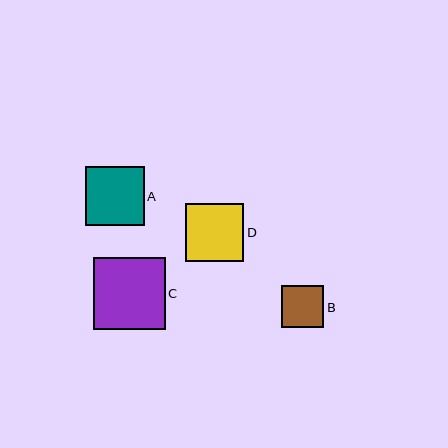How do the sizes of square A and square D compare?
Square A and square D are approximately the same size.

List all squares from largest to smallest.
From largest to smallest: C, A, D, B.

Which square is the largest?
Square C is the largest with a size of approximately 72 pixels.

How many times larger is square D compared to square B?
Square D is approximately 1.4 times the size of square B.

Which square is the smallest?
Square B is the smallest with a size of approximately 42 pixels.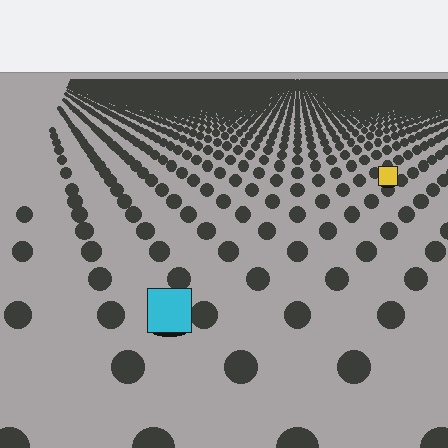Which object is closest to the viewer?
The cyan square is closest. The texture marks near it are larger and more spread out.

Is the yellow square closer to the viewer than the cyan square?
No. The cyan square is closer — you can tell from the texture gradient: the ground texture is coarser near it.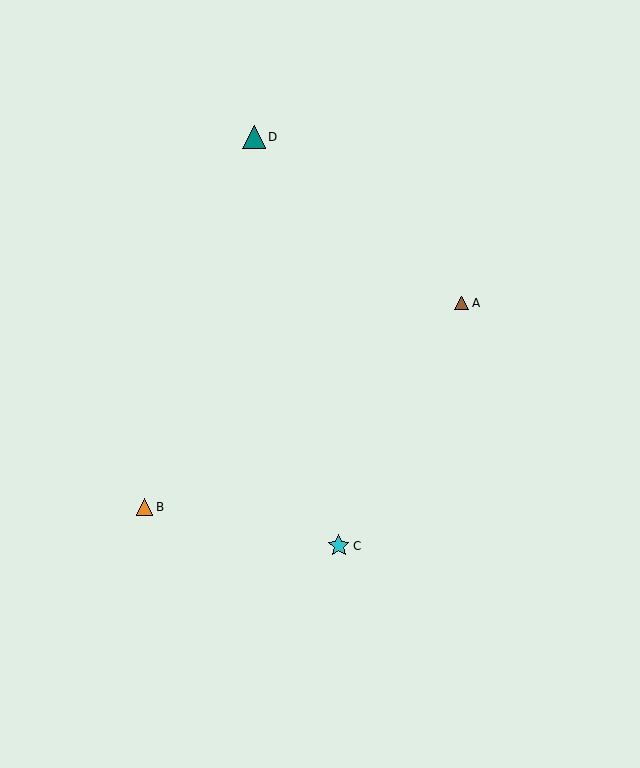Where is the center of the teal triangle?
The center of the teal triangle is at (254, 137).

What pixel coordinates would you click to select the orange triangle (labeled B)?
Click at (145, 507) to select the orange triangle B.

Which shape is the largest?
The teal triangle (labeled D) is the largest.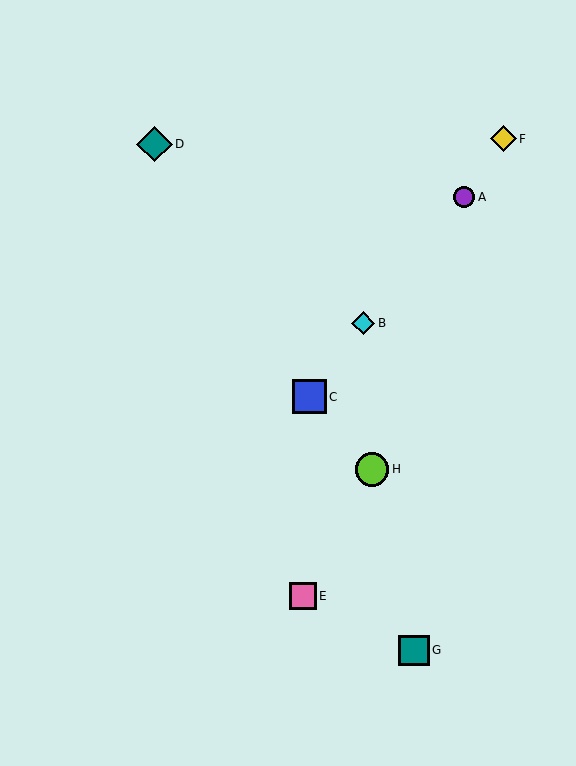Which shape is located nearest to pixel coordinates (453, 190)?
The purple circle (labeled A) at (464, 197) is nearest to that location.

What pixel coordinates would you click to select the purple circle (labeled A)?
Click at (464, 197) to select the purple circle A.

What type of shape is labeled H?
Shape H is a lime circle.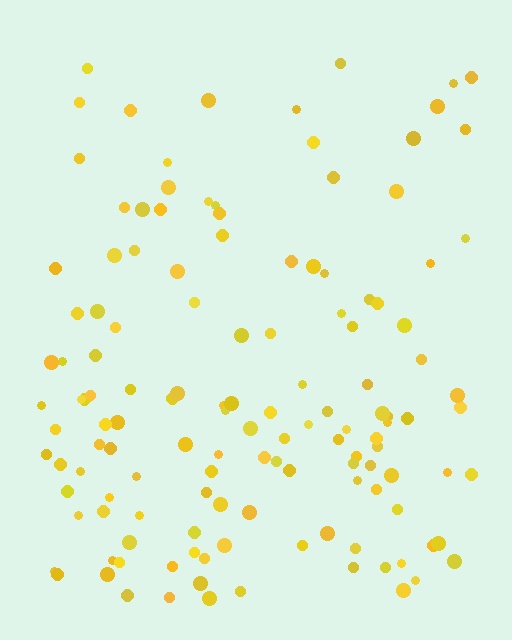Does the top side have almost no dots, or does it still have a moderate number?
Still a moderate number, just noticeably fewer than the bottom.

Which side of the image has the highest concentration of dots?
The bottom.